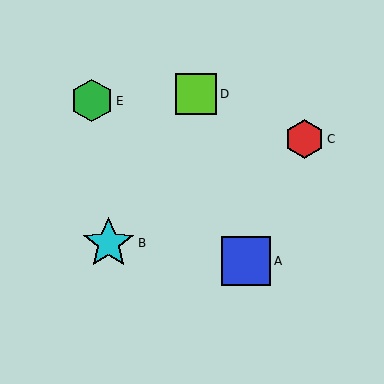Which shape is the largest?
The cyan star (labeled B) is the largest.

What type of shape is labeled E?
Shape E is a green hexagon.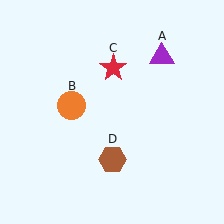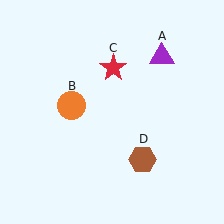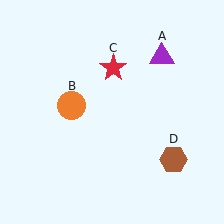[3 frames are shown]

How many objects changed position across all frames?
1 object changed position: brown hexagon (object D).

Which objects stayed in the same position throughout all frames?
Purple triangle (object A) and orange circle (object B) and red star (object C) remained stationary.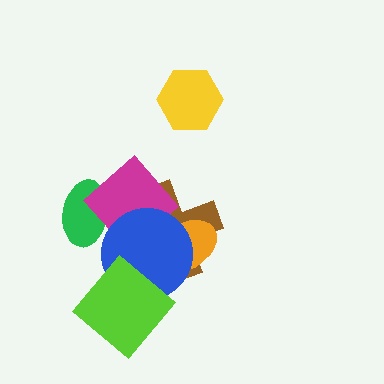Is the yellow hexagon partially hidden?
No, no other shape covers it.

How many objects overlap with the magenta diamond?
4 objects overlap with the magenta diamond.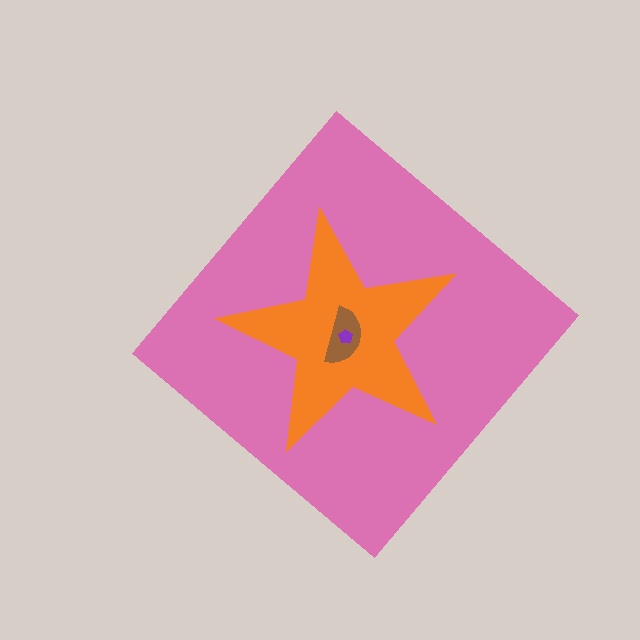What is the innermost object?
The purple pentagon.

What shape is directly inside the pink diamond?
The orange star.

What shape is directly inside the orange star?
The brown semicircle.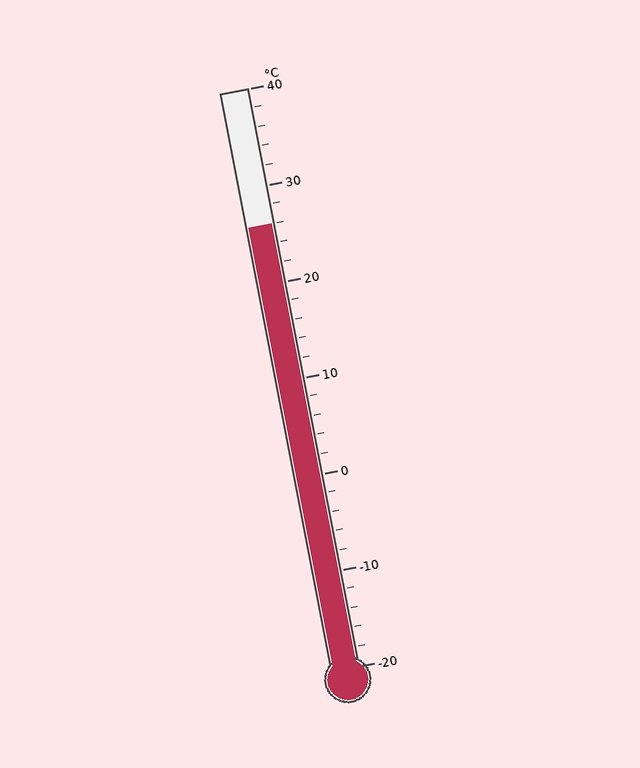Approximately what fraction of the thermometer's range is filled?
The thermometer is filled to approximately 75% of its range.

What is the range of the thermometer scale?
The thermometer scale ranges from -20°C to 40°C.